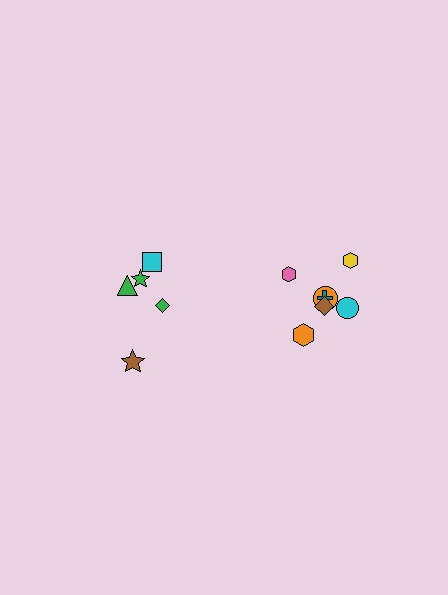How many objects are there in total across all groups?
There are 12 objects.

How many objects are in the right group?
There are 7 objects.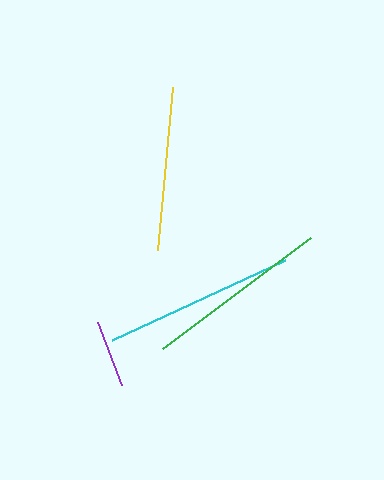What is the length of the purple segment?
The purple segment is approximately 67 pixels long.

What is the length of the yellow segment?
The yellow segment is approximately 163 pixels long.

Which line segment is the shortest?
The purple line is the shortest at approximately 67 pixels.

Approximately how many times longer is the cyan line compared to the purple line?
The cyan line is approximately 2.8 times the length of the purple line.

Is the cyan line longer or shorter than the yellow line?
The cyan line is longer than the yellow line.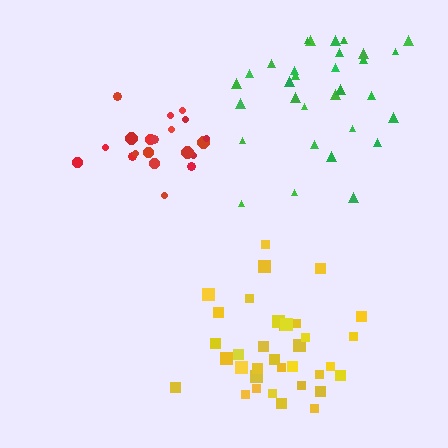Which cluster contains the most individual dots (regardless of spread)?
Yellow (35).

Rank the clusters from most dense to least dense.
yellow, green, red.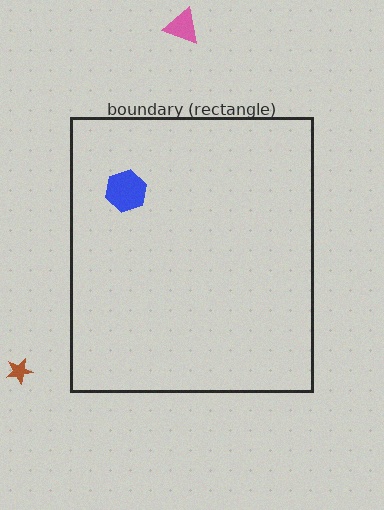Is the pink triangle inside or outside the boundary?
Outside.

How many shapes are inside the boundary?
1 inside, 2 outside.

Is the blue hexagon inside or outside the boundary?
Inside.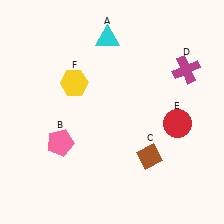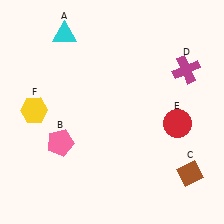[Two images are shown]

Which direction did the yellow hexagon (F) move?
The yellow hexagon (F) moved left.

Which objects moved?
The objects that moved are: the cyan triangle (A), the brown diamond (C), the yellow hexagon (F).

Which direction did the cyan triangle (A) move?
The cyan triangle (A) moved left.